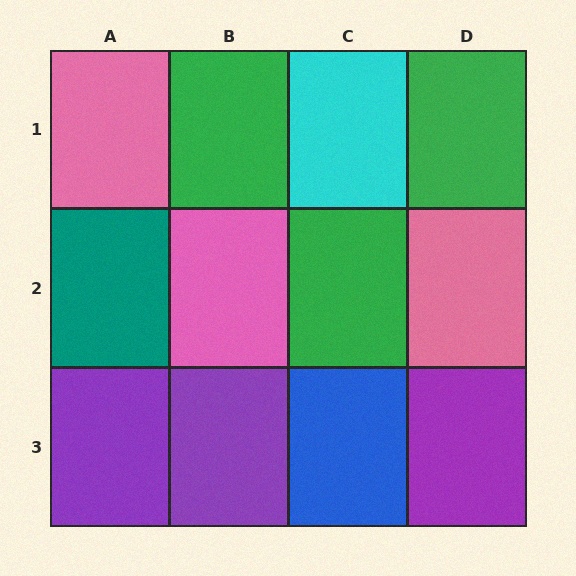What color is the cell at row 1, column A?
Pink.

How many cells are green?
3 cells are green.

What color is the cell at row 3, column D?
Purple.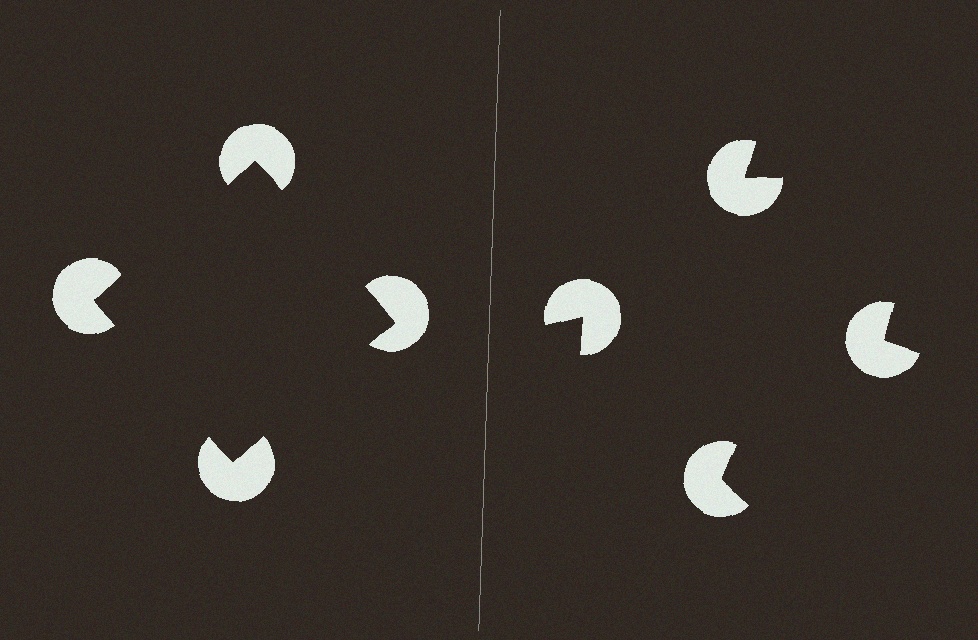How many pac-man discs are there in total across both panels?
8 — 4 on each side.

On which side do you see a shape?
An illusory square appears on the left side. On the right side the wedge cuts are rotated, so no coherent shape forms.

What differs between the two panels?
The pac-man discs are positioned identically on both sides; only the wedge orientations differ. On the left they align to a square; on the right they are misaligned.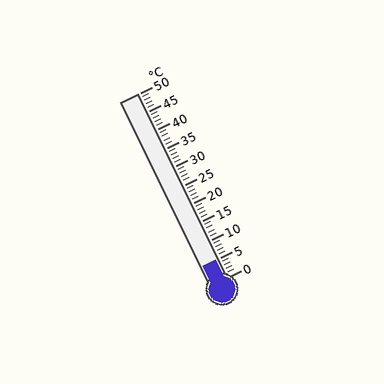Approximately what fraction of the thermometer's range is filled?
The thermometer is filled to approximately 10% of its range.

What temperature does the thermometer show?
The thermometer shows approximately 5°C.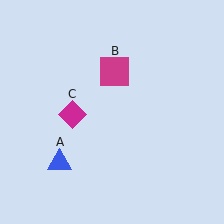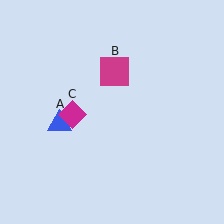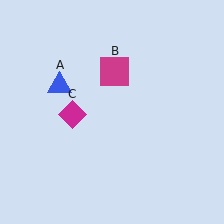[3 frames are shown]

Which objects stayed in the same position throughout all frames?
Magenta square (object B) and magenta diamond (object C) remained stationary.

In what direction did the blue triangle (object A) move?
The blue triangle (object A) moved up.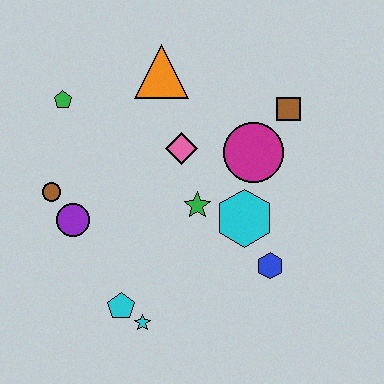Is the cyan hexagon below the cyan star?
No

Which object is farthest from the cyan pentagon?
The brown square is farthest from the cyan pentagon.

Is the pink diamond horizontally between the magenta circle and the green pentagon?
Yes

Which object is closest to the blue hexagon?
The cyan hexagon is closest to the blue hexagon.